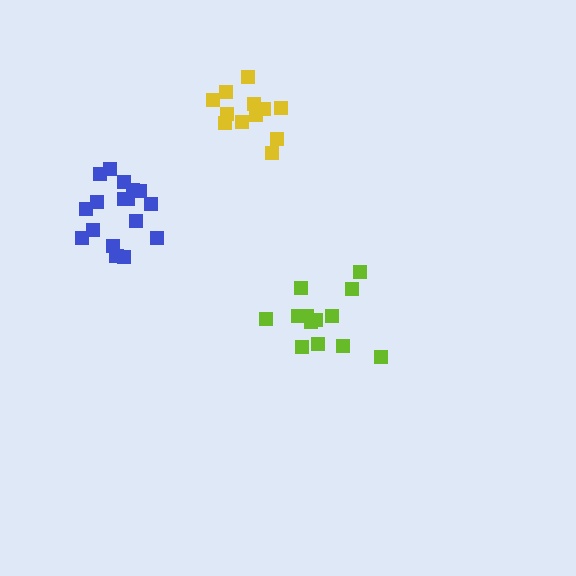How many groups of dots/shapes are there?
There are 3 groups.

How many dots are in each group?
Group 1: 13 dots, Group 2: 12 dots, Group 3: 17 dots (42 total).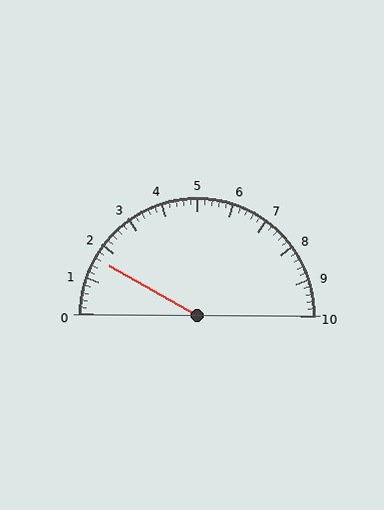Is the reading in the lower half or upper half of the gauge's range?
The reading is in the lower half of the range (0 to 10).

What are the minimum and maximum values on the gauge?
The gauge ranges from 0 to 10.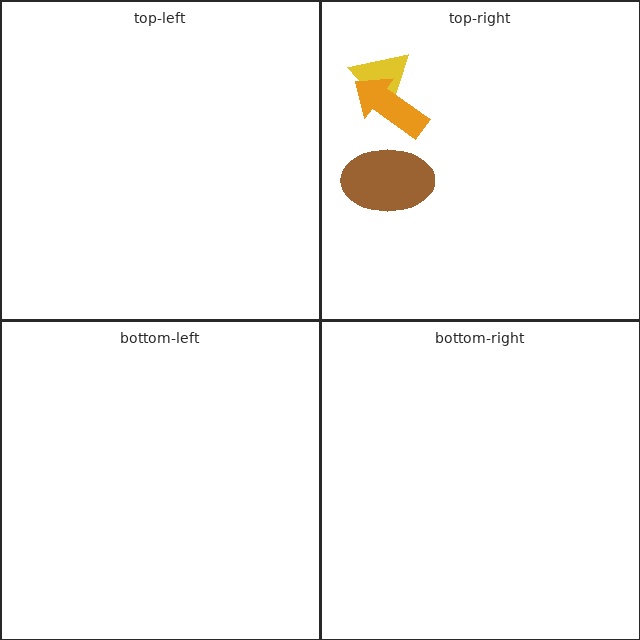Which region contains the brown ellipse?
The top-right region.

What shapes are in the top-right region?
The yellow triangle, the orange arrow, the brown ellipse.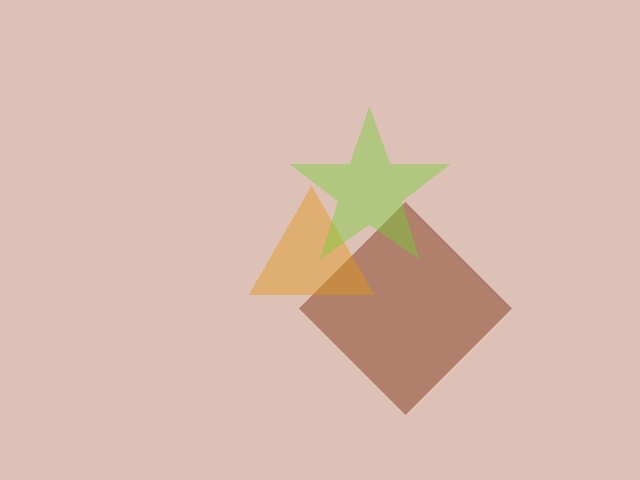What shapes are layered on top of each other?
The layered shapes are: a brown diamond, an orange triangle, a lime star.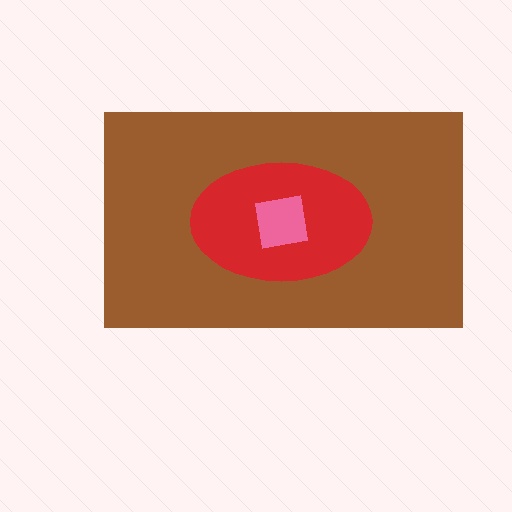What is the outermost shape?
The brown rectangle.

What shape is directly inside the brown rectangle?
The red ellipse.